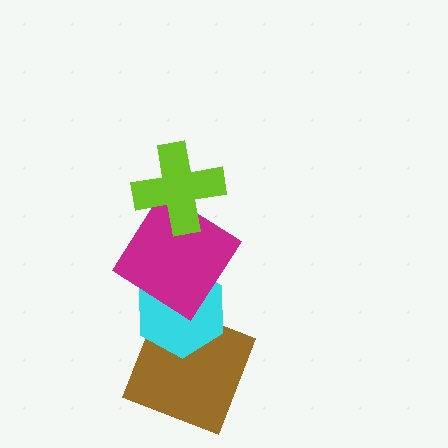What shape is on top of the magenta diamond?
The lime cross is on top of the magenta diamond.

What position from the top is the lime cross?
The lime cross is 1st from the top.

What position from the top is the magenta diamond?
The magenta diamond is 2nd from the top.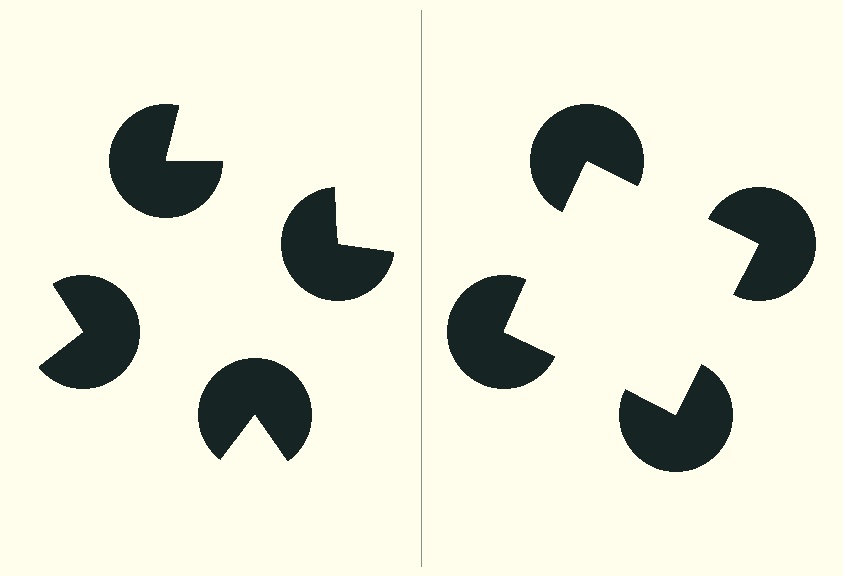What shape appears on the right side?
An illusory square.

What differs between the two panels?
The pac-man discs are positioned identically on both sides; only the wedge orientations differ. On the right they align to a square; on the left they are misaligned.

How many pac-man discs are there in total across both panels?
8 — 4 on each side.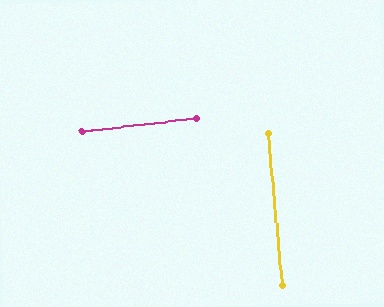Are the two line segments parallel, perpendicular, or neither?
Perpendicular — they meet at approximately 89°.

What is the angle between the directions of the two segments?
Approximately 89 degrees.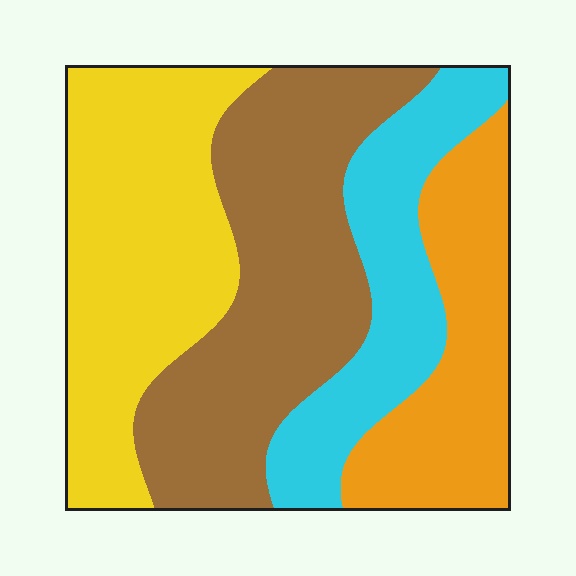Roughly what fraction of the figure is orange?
Orange covers around 20% of the figure.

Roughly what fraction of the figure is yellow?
Yellow covers around 30% of the figure.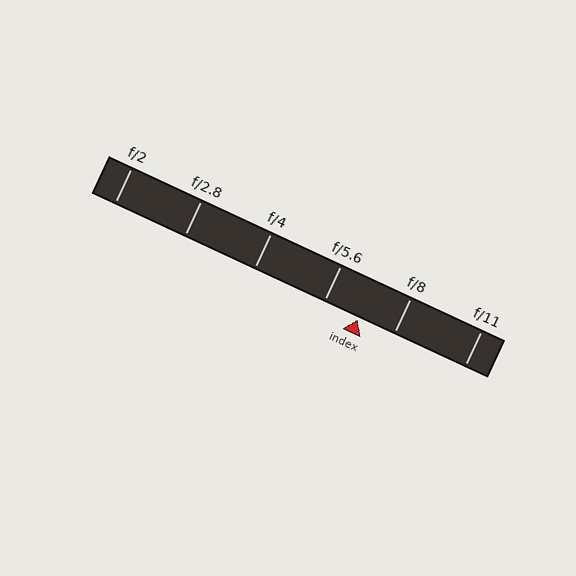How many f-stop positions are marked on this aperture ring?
There are 6 f-stop positions marked.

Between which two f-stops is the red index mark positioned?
The index mark is between f/5.6 and f/8.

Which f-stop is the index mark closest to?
The index mark is closest to f/5.6.